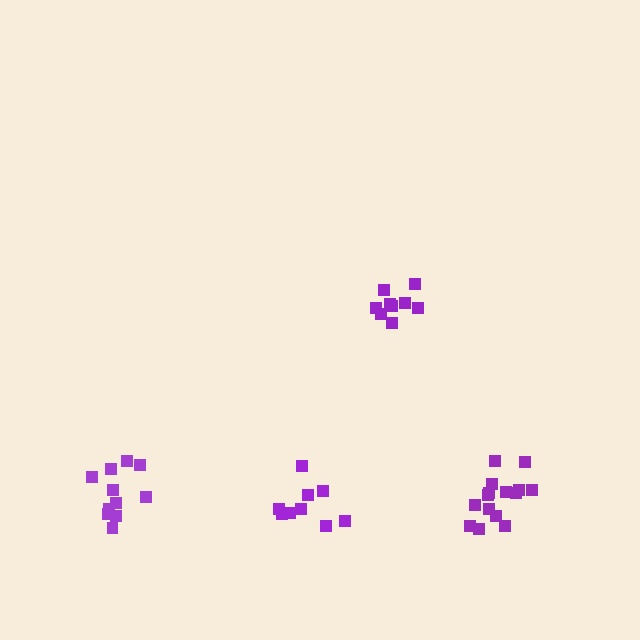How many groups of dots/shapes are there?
There are 4 groups.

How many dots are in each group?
Group 1: 9 dots, Group 2: 15 dots, Group 3: 9 dots, Group 4: 11 dots (44 total).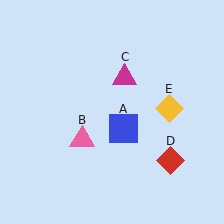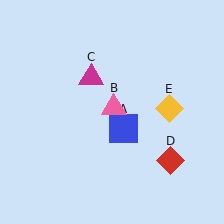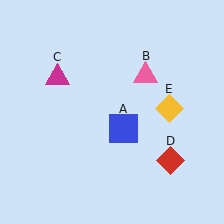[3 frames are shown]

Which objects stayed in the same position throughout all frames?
Blue square (object A) and red diamond (object D) and yellow diamond (object E) remained stationary.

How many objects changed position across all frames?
2 objects changed position: pink triangle (object B), magenta triangle (object C).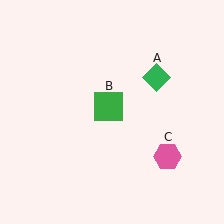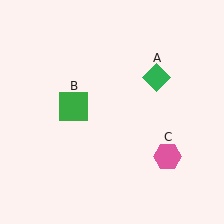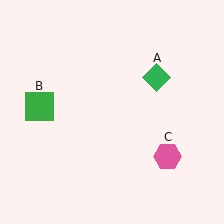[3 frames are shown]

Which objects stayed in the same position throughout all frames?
Green diamond (object A) and pink hexagon (object C) remained stationary.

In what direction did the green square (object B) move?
The green square (object B) moved left.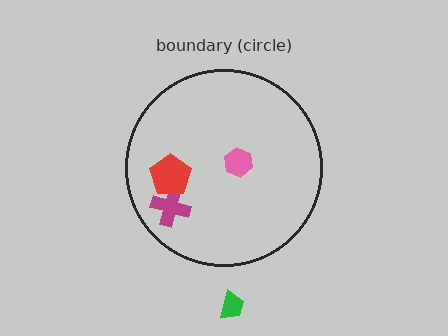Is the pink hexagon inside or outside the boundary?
Inside.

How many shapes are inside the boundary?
3 inside, 1 outside.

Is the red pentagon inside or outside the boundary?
Inside.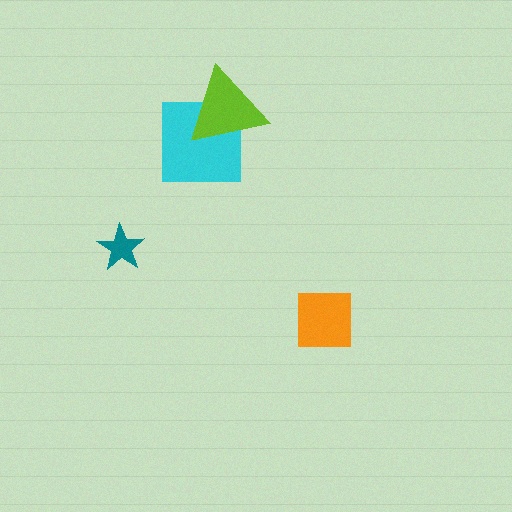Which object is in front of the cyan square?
The lime triangle is in front of the cyan square.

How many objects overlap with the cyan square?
1 object overlaps with the cyan square.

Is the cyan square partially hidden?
Yes, it is partially covered by another shape.